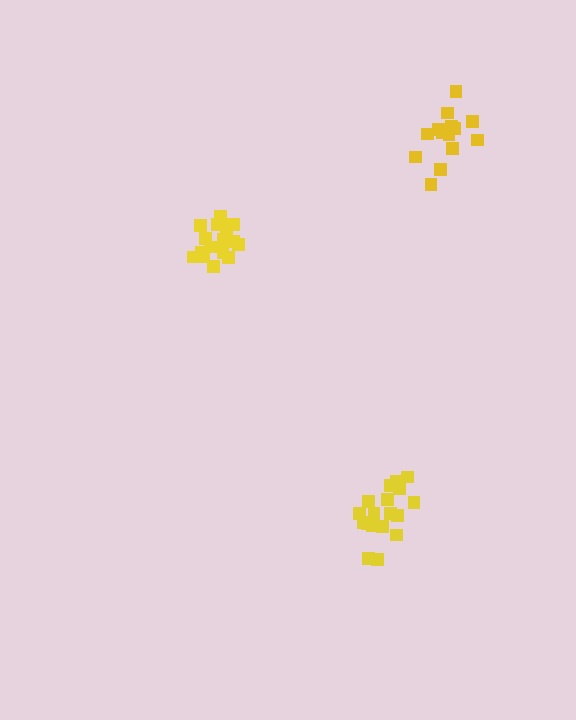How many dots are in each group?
Group 1: 18 dots, Group 2: 14 dots, Group 3: 19 dots (51 total).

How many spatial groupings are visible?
There are 3 spatial groupings.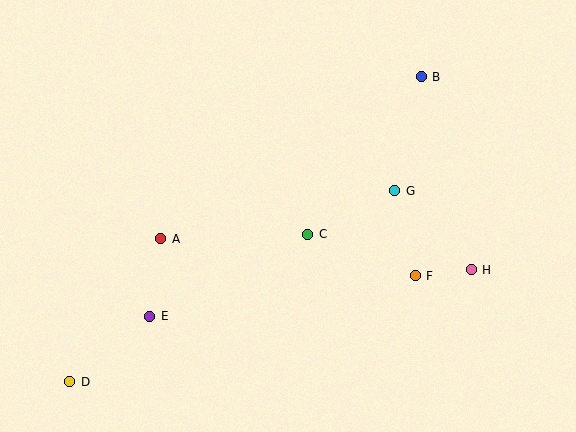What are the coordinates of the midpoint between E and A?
The midpoint between E and A is at (155, 278).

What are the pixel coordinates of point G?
Point G is at (395, 191).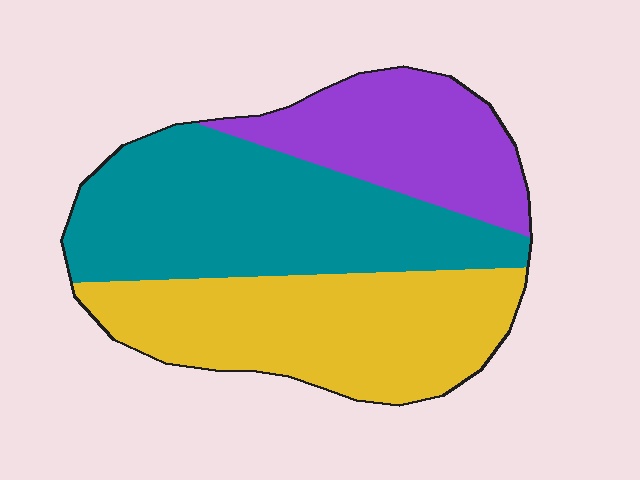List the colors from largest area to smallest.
From largest to smallest: teal, yellow, purple.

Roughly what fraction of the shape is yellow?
Yellow takes up about three eighths (3/8) of the shape.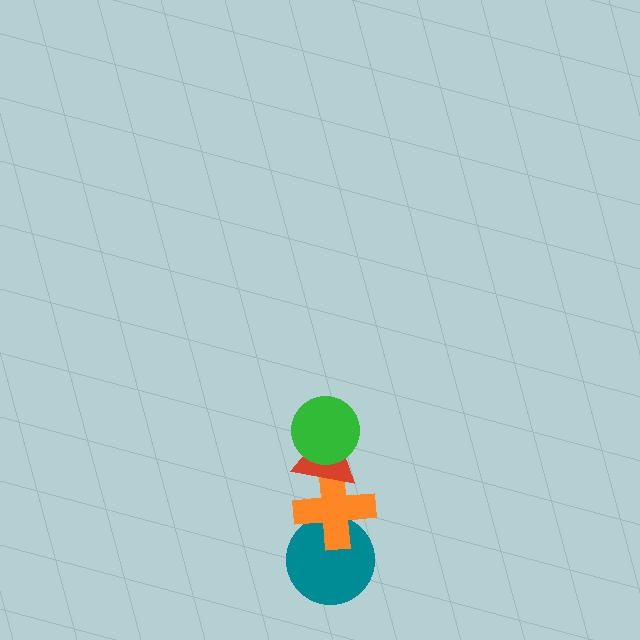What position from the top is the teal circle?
The teal circle is 4th from the top.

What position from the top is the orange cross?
The orange cross is 3rd from the top.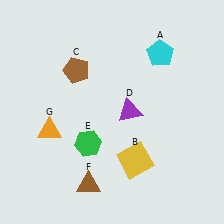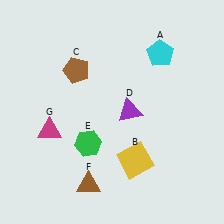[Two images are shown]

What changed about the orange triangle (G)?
In Image 1, G is orange. In Image 2, it changed to magenta.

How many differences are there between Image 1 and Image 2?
There is 1 difference between the two images.